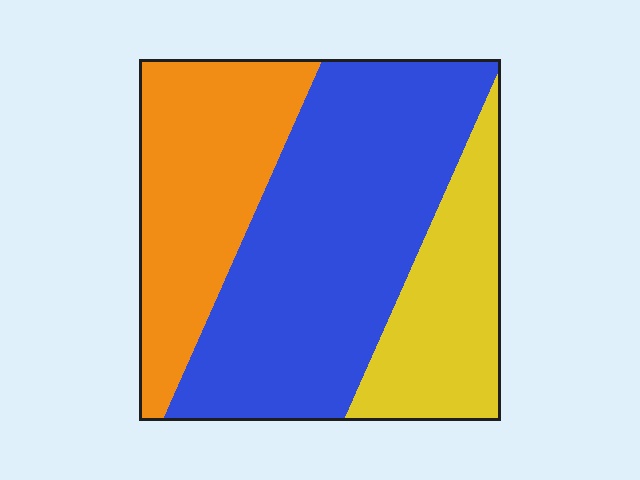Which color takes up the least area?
Yellow, at roughly 20%.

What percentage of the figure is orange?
Orange takes up about one quarter (1/4) of the figure.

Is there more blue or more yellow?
Blue.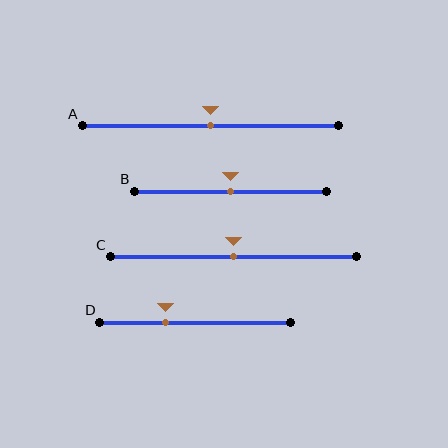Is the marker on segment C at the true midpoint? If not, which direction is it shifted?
Yes, the marker on segment C is at the true midpoint.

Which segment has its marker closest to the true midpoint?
Segment A has its marker closest to the true midpoint.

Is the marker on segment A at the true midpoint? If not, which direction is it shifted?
Yes, the marker on segment A is at the true midpoint.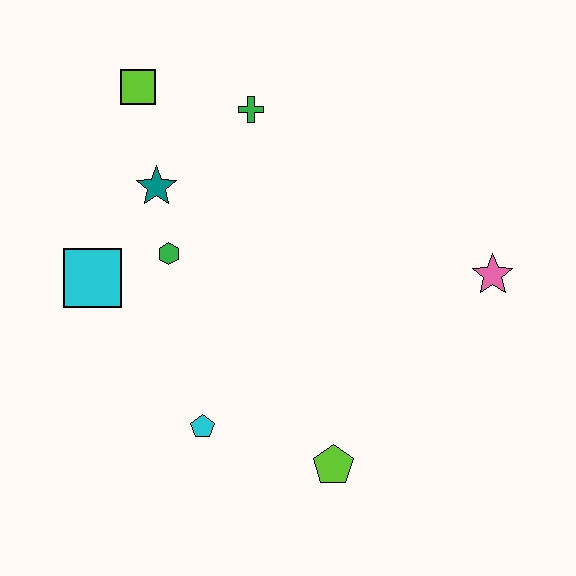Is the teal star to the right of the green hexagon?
No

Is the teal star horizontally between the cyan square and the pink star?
Yes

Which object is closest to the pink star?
The lime pentagon is closest to the pink star.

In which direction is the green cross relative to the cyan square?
The green cross is above the cyan square.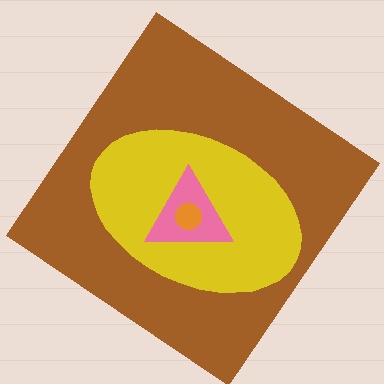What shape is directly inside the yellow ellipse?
The pink triangle.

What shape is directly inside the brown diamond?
The yellow ellipse.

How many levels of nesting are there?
4.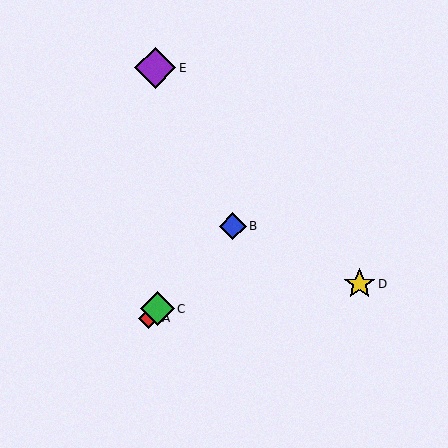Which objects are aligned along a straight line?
Objects A, B, C are aligned along a straight line.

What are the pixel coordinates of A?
Object A is at (149, 318).